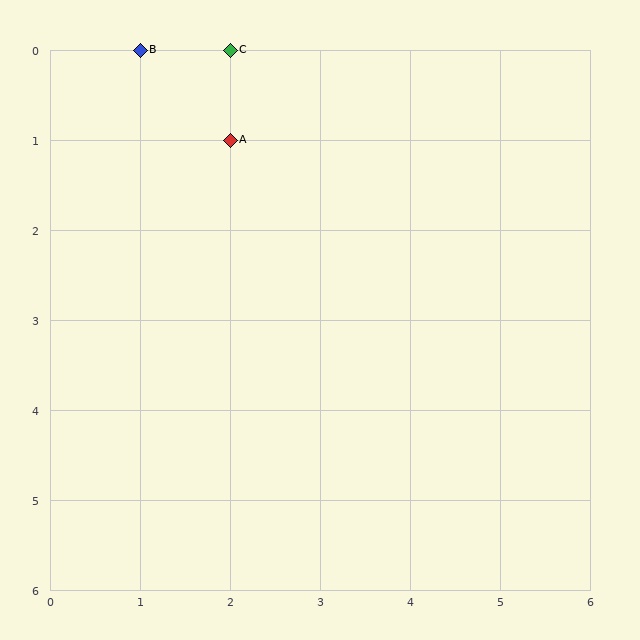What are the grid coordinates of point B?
Point B is at grid coordinates (1, 0).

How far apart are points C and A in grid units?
Points C and A are 1 row apart.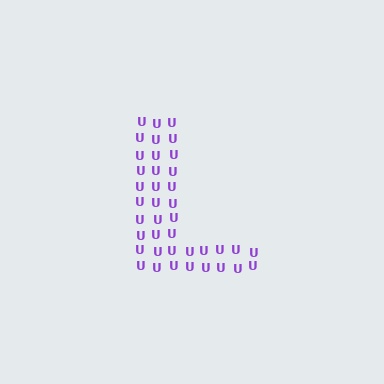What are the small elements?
The small elements are letter U's.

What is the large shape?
The large shape is the letter L.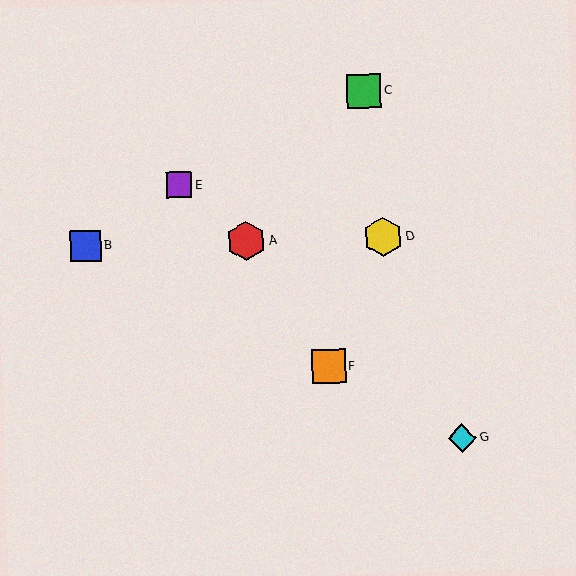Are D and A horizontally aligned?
Yes, both are at y≈237.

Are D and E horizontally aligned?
No, D is at y≈237 and E is at y≈185.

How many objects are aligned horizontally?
3 objects (A, B, D) are aligned horizontally.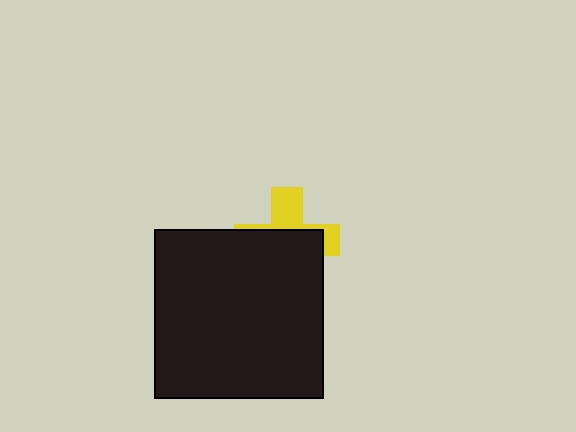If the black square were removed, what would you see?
You would see the complete yellow cross.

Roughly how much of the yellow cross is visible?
A small part of it is visible (roughly 38%).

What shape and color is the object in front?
The object in front is a black square.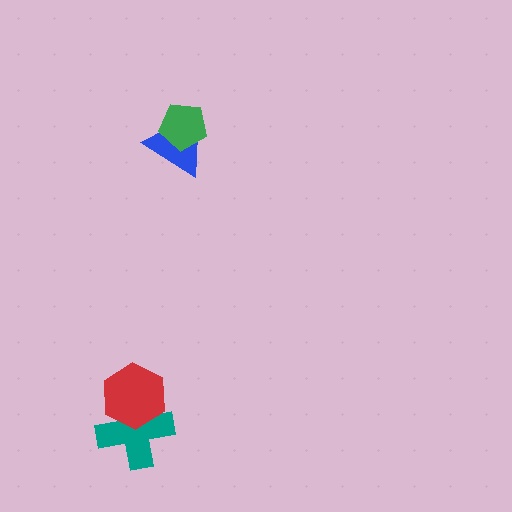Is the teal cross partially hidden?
Yes, it is partially covered by another shape.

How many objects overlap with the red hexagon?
1 object overlaps with the red hexagon.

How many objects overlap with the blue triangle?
1 object overlaps with the blue triangle.